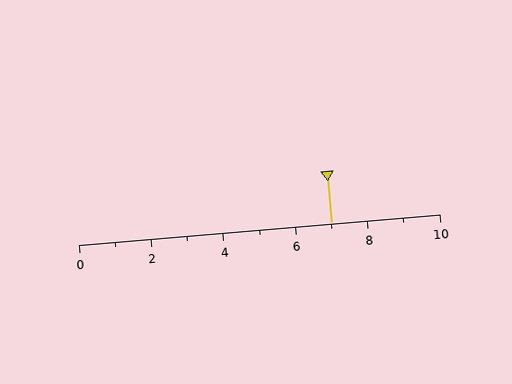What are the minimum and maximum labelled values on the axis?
The axis runs from 0 to 10.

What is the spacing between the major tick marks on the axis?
The major ticks are spaced 2 apart.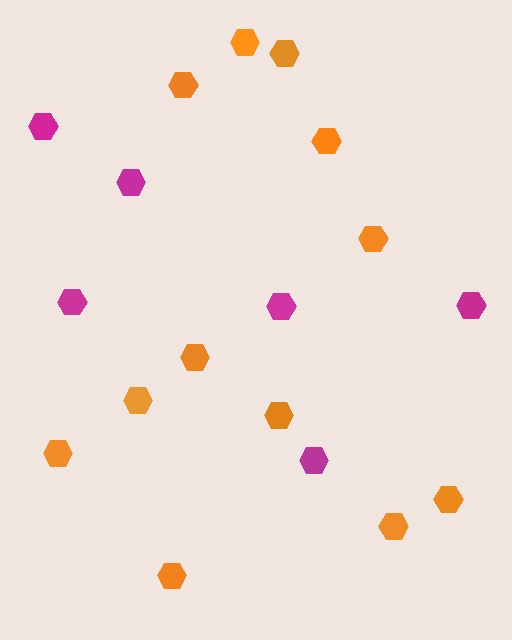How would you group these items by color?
There are 2 groups: one group of magenta hexagons (6) and one group of orange hexagons (12).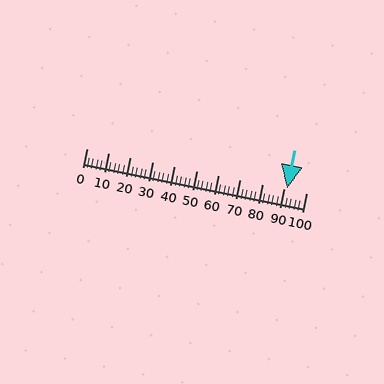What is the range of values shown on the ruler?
The ruler shows values from 0 to 100.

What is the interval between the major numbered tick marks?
The major tick marks are spaced 10 units apart.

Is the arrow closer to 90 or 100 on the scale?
The arrow is closer to 90.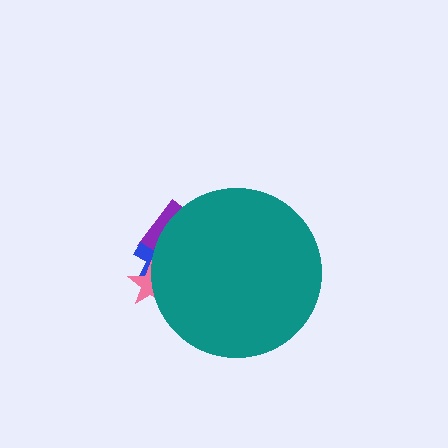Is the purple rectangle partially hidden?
Yes, the purple rectangle is partially hidden behind the teal circle.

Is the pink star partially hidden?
Yes, the pink star is partially hidden behind the teal circle.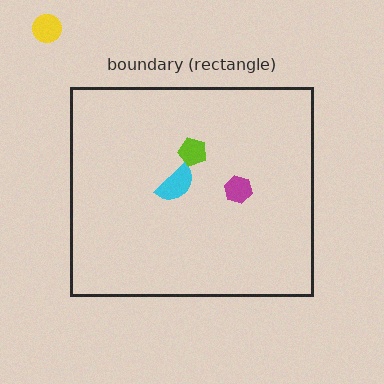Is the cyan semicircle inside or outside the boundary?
Inside.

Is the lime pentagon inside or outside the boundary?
Inside.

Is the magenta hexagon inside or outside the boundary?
Inside.